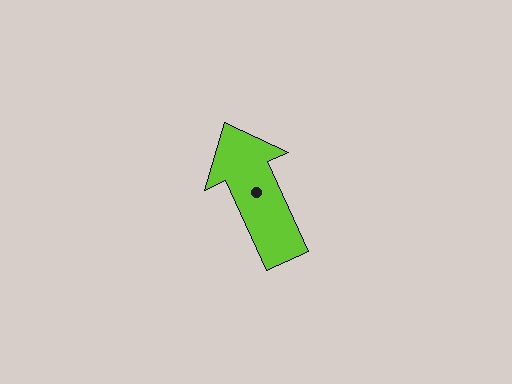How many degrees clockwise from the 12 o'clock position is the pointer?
Approximately 336 degrees.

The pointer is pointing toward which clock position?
Roughly 11 o'clock.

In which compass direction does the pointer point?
Northwest.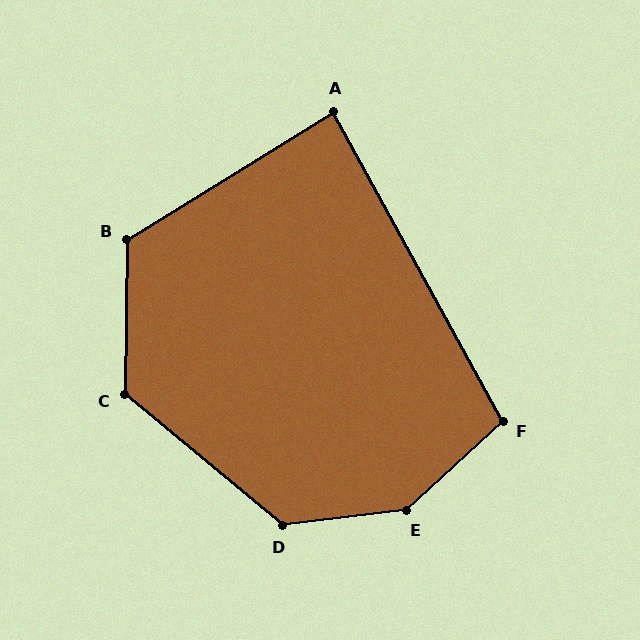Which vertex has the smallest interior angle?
A, at approximately 87 degrees.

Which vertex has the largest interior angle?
E, at approximately 144 degrees.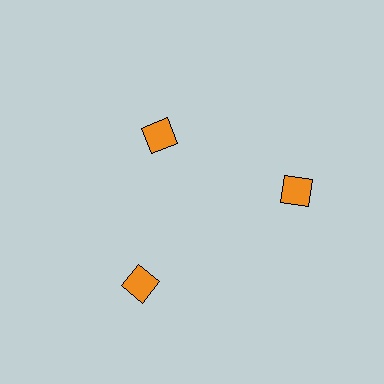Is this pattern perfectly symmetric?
No. The 3 orange diamonds are arranged in a ring, but one element near the 11 o'clock position is pulled inward toward the center, breaking the 3-fold rotational symmetry.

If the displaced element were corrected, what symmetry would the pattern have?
It would have 3-fold rotational symmetry — the pattern would map onto itself every 120 degrees.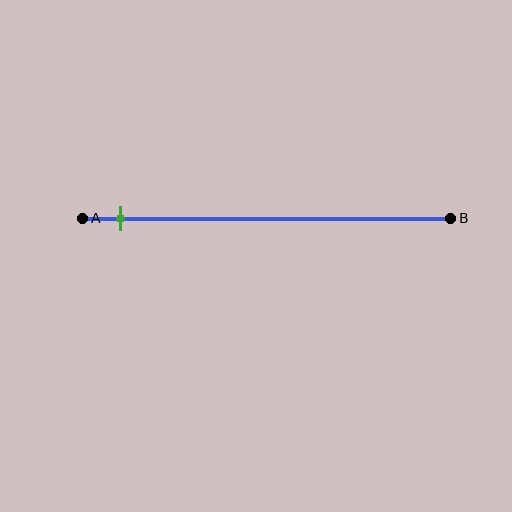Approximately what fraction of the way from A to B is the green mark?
The green mark is approximately 10% of the way from A to B.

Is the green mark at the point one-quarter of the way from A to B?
No, the mark is at about 10% from A, not at the 25% one-quarter point.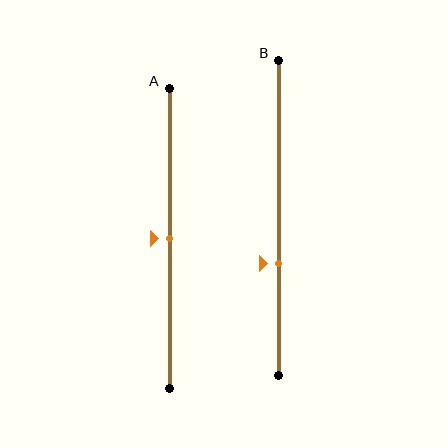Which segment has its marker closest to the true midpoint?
Segment A has its marker closest to the true midpoint.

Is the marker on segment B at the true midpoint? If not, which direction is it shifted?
No, the marker on segment B is shifted downward by about 14% of the segment length.